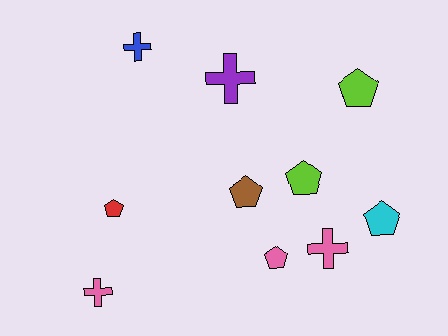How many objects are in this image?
There are 10 objects.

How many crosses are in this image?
There are 4 crosses.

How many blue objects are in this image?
There is 1 blue object.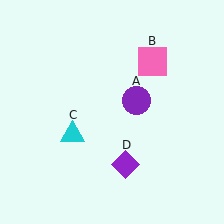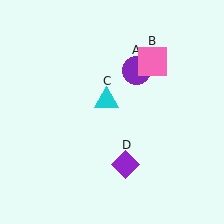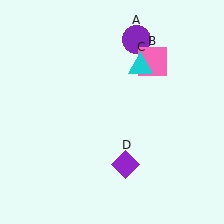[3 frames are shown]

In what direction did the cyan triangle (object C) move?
The cyan triangle (object C) moved up and to the right.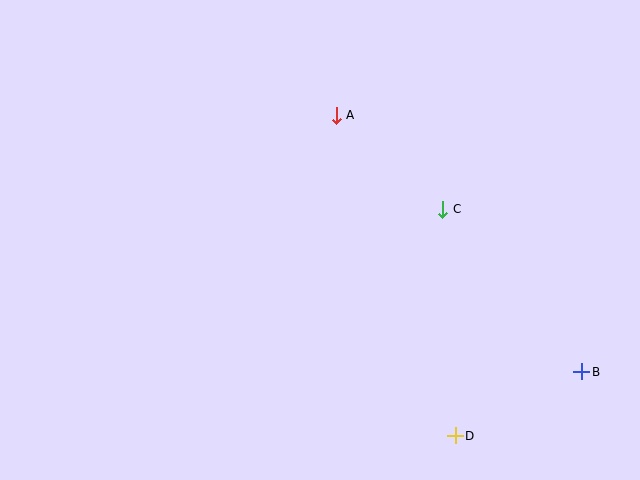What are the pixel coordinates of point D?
Point D is at (455, 436).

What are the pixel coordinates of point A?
Point A is at (336, 115).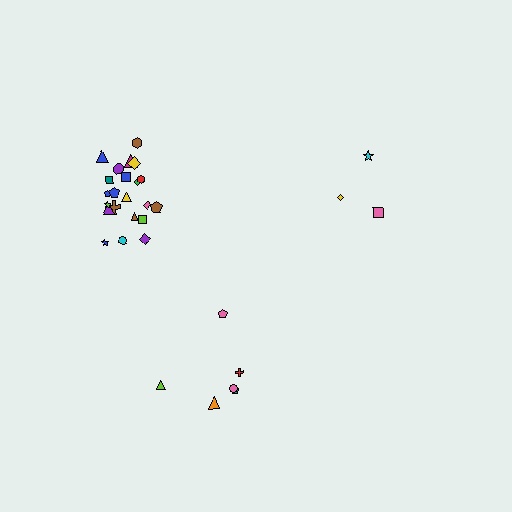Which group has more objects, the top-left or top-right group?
The top-left group.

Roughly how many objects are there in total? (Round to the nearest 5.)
Roughly 30 objects in total.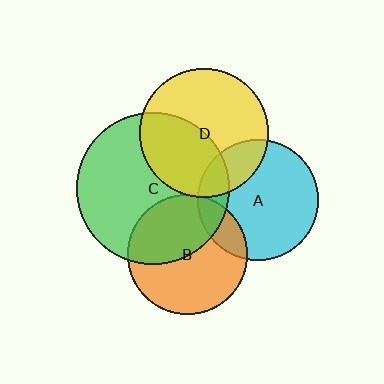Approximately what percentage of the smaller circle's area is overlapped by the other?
Approximately 15%.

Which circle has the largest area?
Circle C (green).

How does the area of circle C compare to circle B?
Approximately 1.6 times.